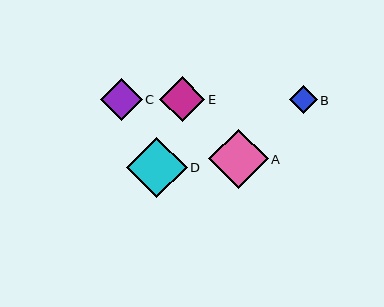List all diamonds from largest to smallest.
From largest to smallest: D, A, E, C, B.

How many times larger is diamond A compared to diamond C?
Diamond A is approximately 1.4 times the size of diamond C.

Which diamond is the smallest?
Diamond B is the smallest with a size of approximately 28 pixels.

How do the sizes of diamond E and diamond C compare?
Diamond E and diamond C are approximately the same size.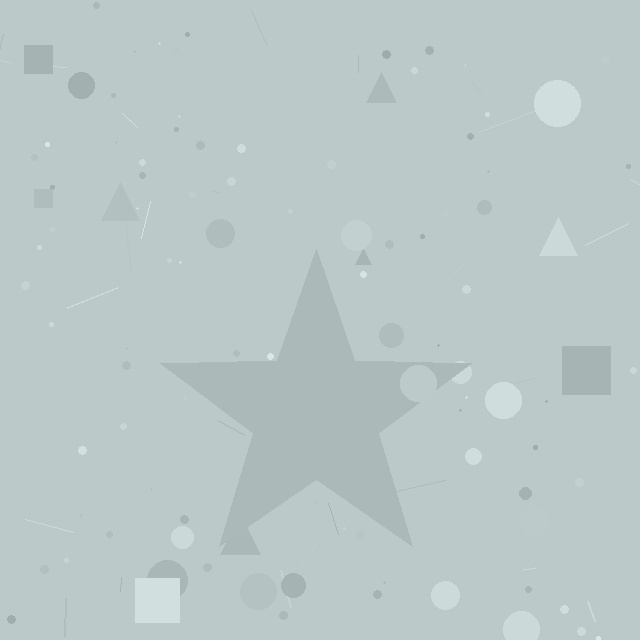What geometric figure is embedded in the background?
A star is embedded in the background.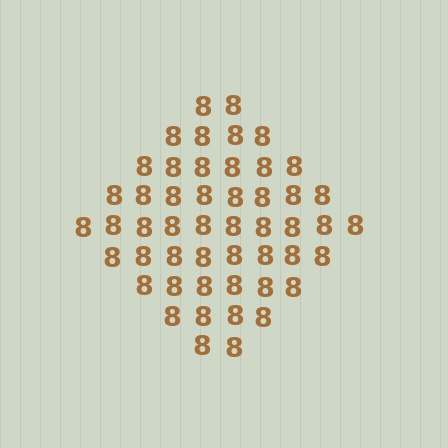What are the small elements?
The small elements are digit 8's.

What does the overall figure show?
The overall figure shows a diamond.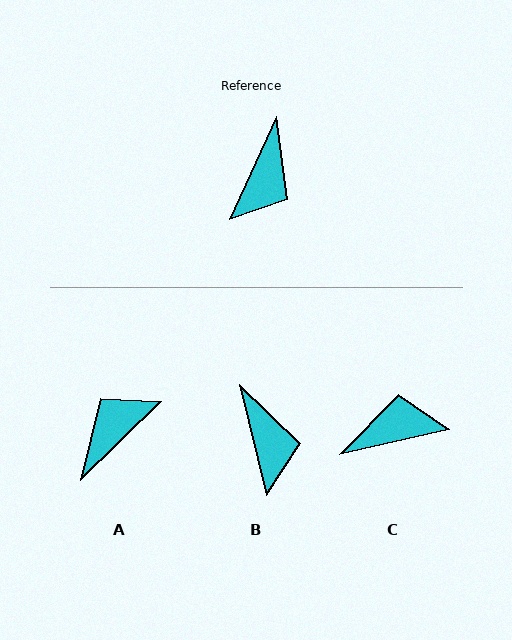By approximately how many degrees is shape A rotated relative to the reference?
Approximately 159 degrees counter-clockwise.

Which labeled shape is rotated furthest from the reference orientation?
A, about 159 degrees away.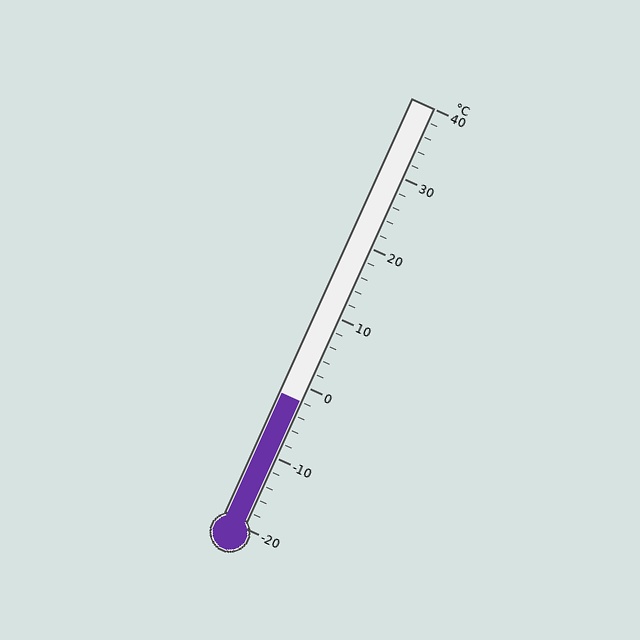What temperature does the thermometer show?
The thermometer shows approximately -2°C.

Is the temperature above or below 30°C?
The temperature is below 30°C.